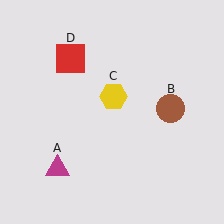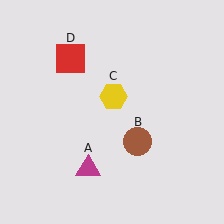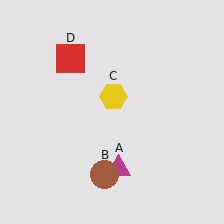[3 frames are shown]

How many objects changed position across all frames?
2 objects changed position: magenta triangle (object A), brown circle (object B).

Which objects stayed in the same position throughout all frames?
Yellow hexagon (object C) and red square (object D) remained stationary.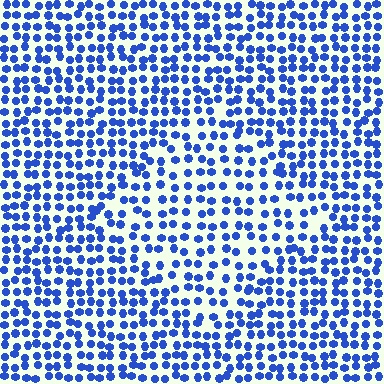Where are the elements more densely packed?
The elements are more densely packed outside the diamond boundary.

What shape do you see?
I see a diamond.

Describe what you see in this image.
The image contains small blue elements arranged at two different densities. A diamond-shaped region is visible where the elements are less densely packed than the surrounding area.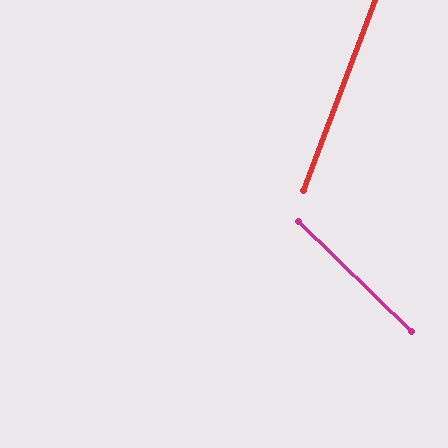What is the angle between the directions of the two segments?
Approximately 66 degrees.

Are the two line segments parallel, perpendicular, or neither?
Neither parallel nor perpendicular — they differ by about 66°.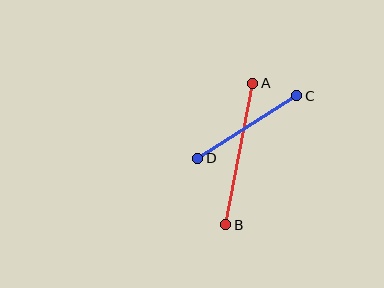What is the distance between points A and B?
The distance is approximately 144 pixels.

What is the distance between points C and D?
The distance is approximately 117 pixels.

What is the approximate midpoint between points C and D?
The midpoint is at approximately (247, 127) pixels.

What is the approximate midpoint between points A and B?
The midpoint is at approximately (239, 154) pixels.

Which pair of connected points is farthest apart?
Points A and B are farthest apart.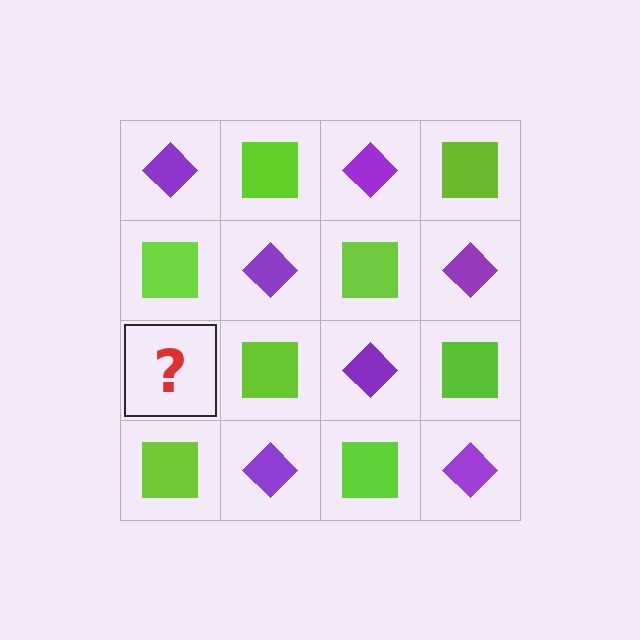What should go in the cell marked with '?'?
The missing cell should contain a purple diamond.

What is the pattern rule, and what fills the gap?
The rule is that it alternates purple diamond and lime square in a checkerboard pattern. The gap should be filled with a purple diamond.